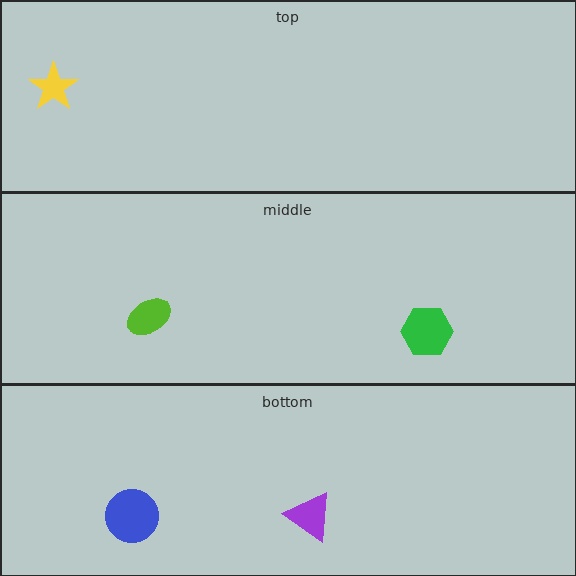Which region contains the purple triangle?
The bottom region.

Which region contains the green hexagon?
The middle region.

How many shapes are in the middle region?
2.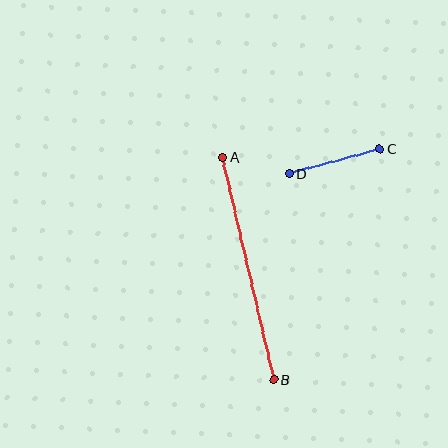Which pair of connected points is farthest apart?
Points A and B are farthest apart.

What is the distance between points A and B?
The distance is approximately 228 pixels.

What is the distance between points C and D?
The distance is approximately 94 pixels.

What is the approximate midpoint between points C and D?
The midpoint is at approximately (335, 161) pixels.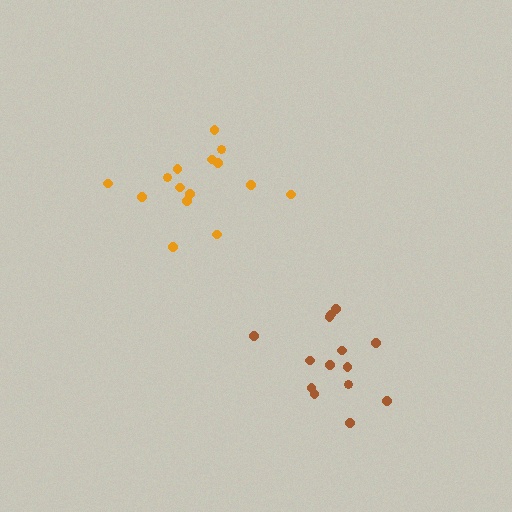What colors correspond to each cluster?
The clusters are colored: brown, orange.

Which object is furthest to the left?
The orange cluster is leftmost.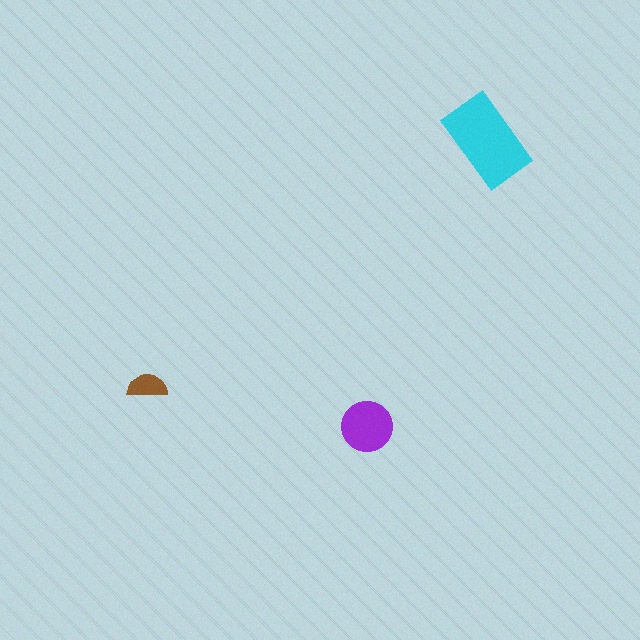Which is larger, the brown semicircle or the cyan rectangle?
The cyan rectangle.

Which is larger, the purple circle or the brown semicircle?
The purple circle.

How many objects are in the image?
There are 3 objects in the image.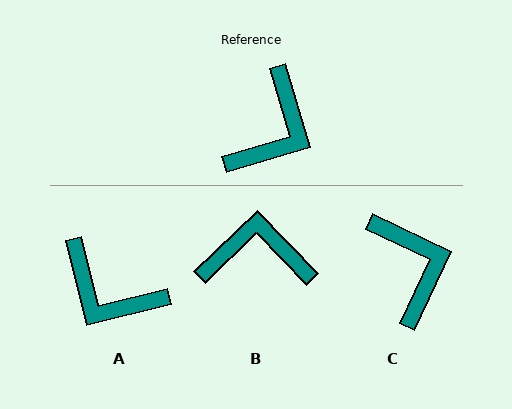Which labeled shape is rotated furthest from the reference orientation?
B, about 117 degrees away.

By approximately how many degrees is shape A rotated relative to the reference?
Approximately 93 degrees clockwise.